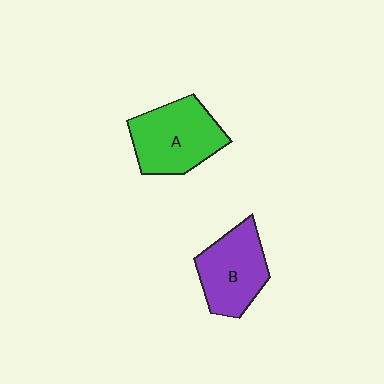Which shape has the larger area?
Shape A (green).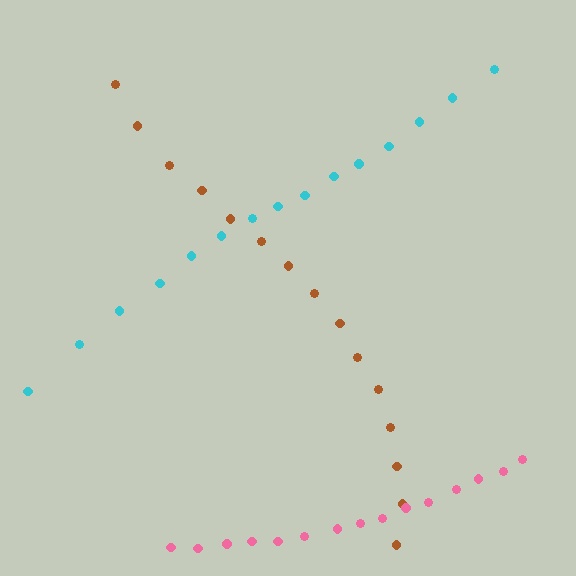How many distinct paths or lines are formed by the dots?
There are 3 distinct paths.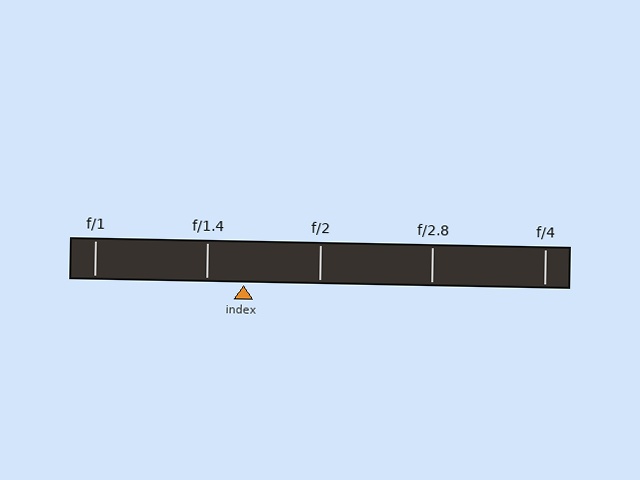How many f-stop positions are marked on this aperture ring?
There are 5 f-stop positions marked.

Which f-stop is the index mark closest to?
The index mark is closest to f/1.4.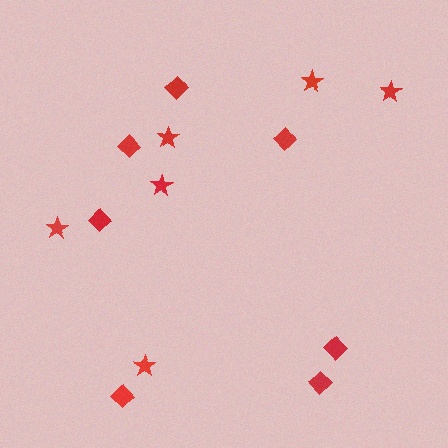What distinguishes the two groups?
There are 2 groups: one group of stars (6) and one group of diamonds (7).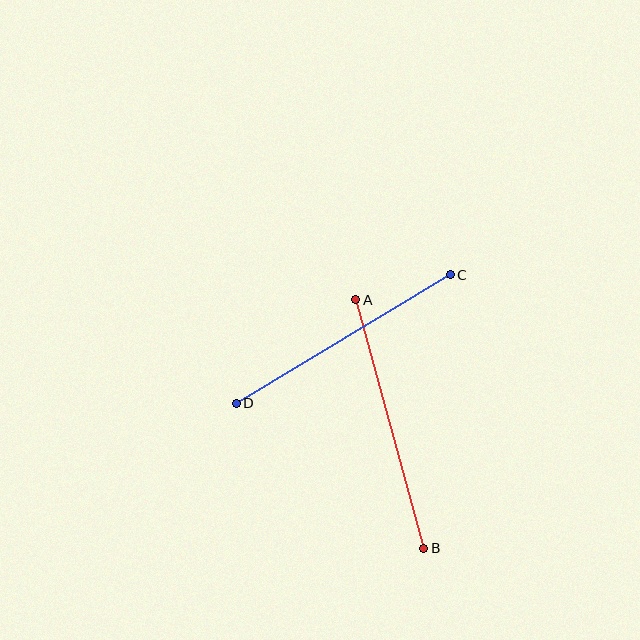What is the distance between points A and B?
The distance is approximately 258 pixels.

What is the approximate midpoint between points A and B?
The midpoint is at approximately (390, 424) pixels.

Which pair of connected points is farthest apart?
Points A and B are farthest apart.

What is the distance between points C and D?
The distance is approximately 250 pixels.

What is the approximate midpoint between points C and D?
The midpoint is at approximately (343, 339) pixels.